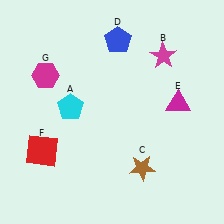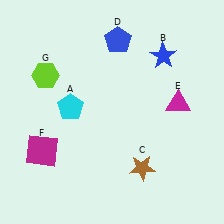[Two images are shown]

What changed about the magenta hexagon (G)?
In Image 1, G is magenta. In Image 2, it changed to lime.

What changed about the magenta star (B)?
In Image 1, B is magenta. In Image 2, it changed to blue.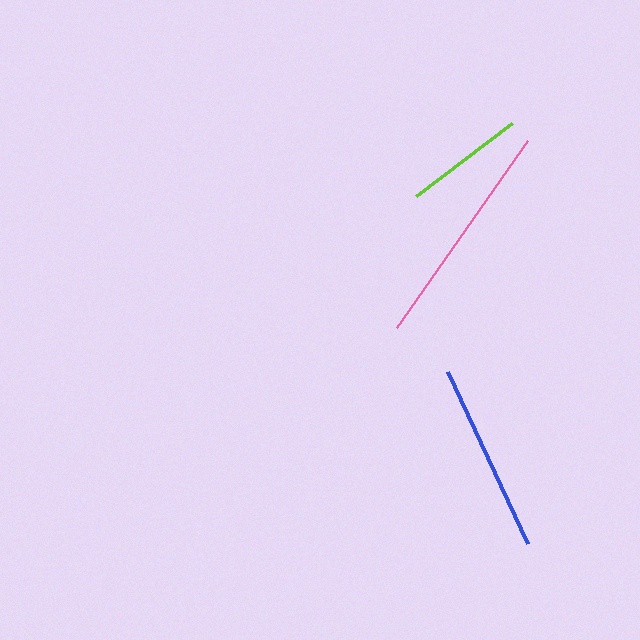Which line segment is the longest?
The pink line is the longest at approximately 228 pixels.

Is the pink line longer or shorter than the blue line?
The pink line is longer than the blue line.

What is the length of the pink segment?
The pink segment is approximately 228 pixels long.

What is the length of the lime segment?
The lime segment is approximately 121 pixels long.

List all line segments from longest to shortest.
From longest to shortest: pink, blue, lime.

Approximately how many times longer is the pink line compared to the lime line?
The pink line is approximately 1.9 times the length of the lime line.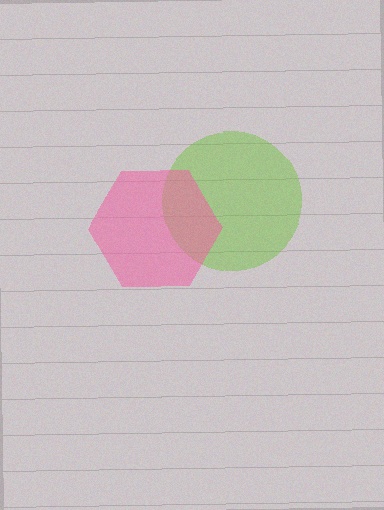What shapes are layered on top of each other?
The layered shapes are: a lime circle, a pink hexagon.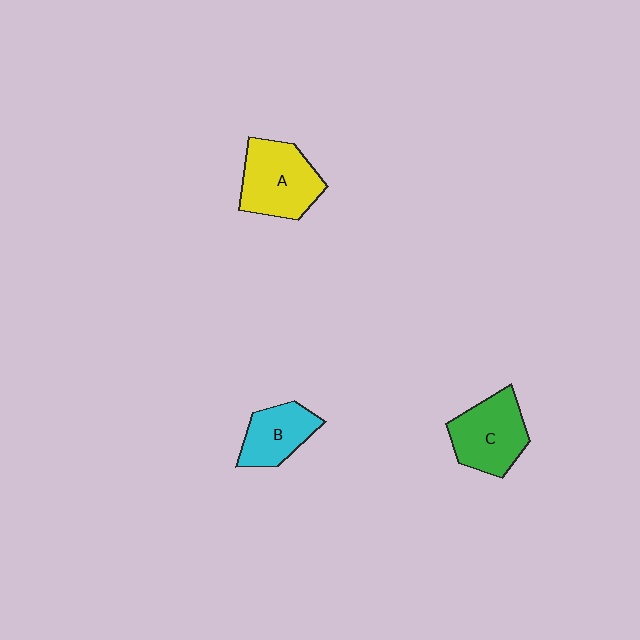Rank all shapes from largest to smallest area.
From largest to smallest: A (yellow), C (green), B (cyan).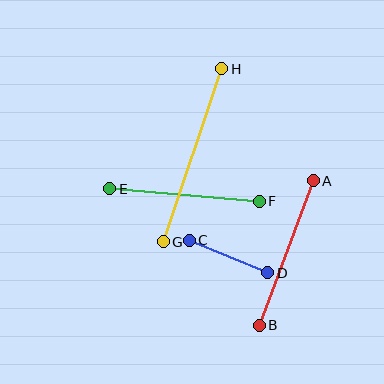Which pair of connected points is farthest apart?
Points G and H are farthest apart.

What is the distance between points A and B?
The distance is approximately 155 pixels.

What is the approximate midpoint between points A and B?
The midpoint is at approximately (286, 253) pixels.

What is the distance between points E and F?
The distance is approximately 150 pixels.